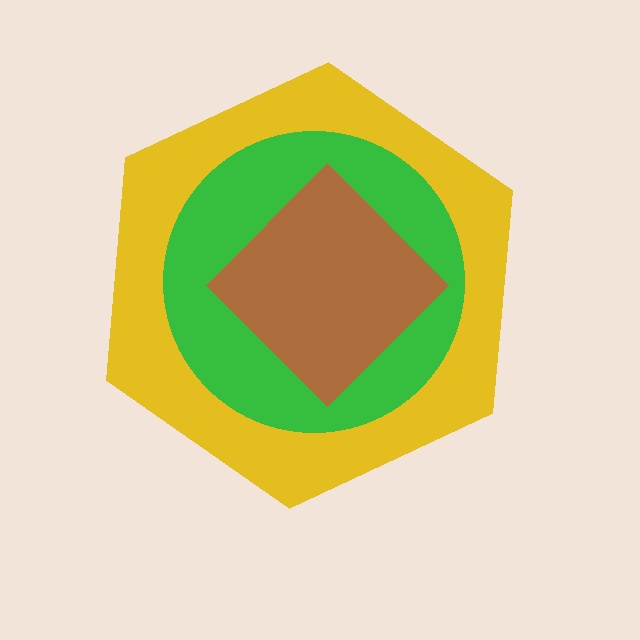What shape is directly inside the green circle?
The brown diamond.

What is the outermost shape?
The yellow hexagon.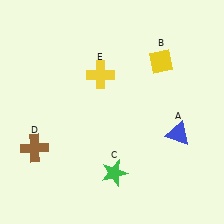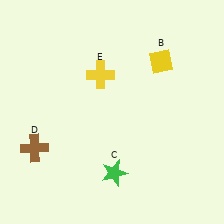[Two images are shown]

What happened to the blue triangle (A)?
The blue triangle (A) was removed in Image 2. It was in the bottom-right area of Image 1.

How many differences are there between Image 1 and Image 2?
There is 1 difference between the two images.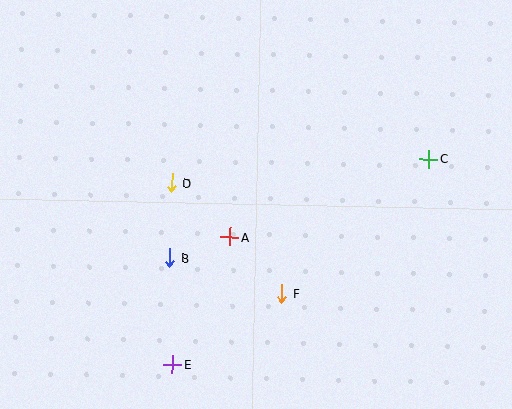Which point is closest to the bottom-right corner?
Point F is closest to the bottom-right corner.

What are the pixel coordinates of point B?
Point B is at (169, 258).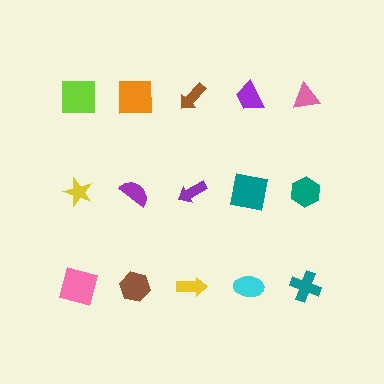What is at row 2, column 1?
A yellow star.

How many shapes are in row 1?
5 shapes.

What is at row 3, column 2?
A brown hexagon.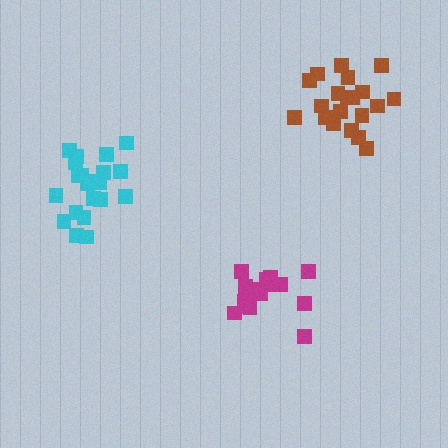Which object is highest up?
The brown cluster is topmost.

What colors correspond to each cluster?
The clusters are colored: magenta, cyan, brown.